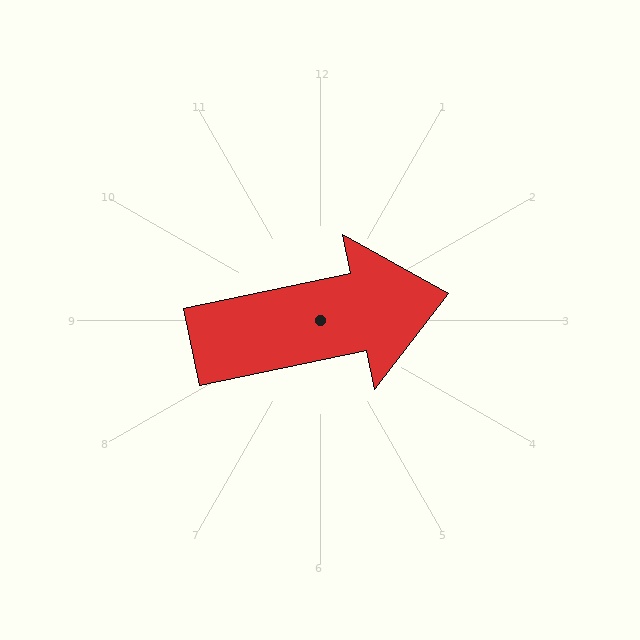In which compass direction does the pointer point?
East.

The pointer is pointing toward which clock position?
Roughly 3 o'clock.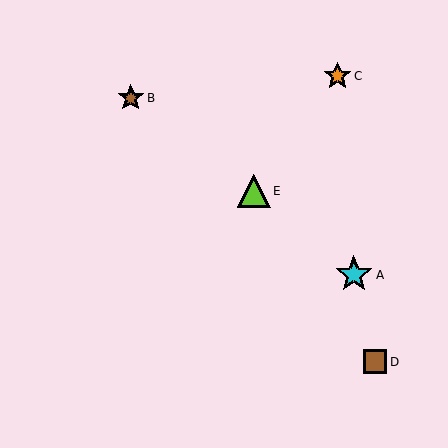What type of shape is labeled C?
Shape C is an orange star.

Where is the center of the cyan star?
The center of the cyan star is at (354, 275).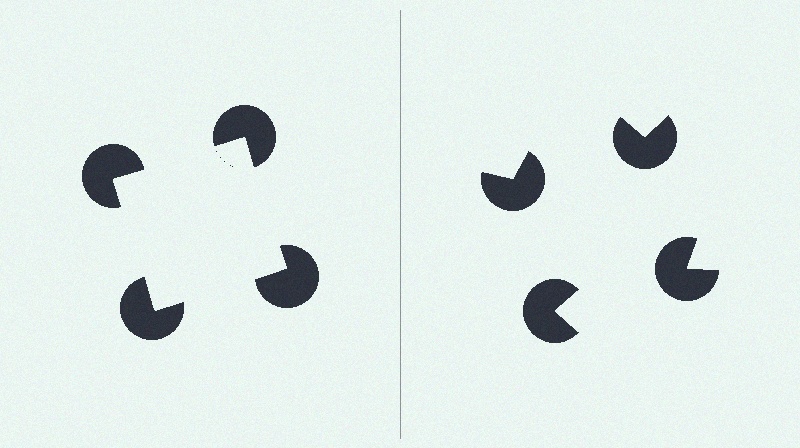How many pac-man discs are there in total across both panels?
8 — 4 on each side.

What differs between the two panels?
The pac-man discs are positioned identically on both sides; only the wedge orientations differ. On the left they align to a square; on the right they are misaligned.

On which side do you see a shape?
An illusory square appears on the left side. On the right side the wedge cuts are rotated, so no coherent shape forms.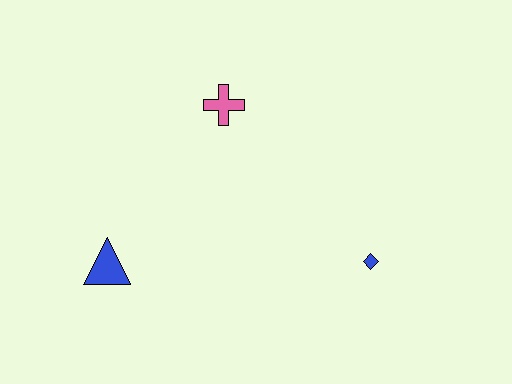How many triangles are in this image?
There is 1 triangle.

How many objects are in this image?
There are 3 objects.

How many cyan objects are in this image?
There are no cyan objects.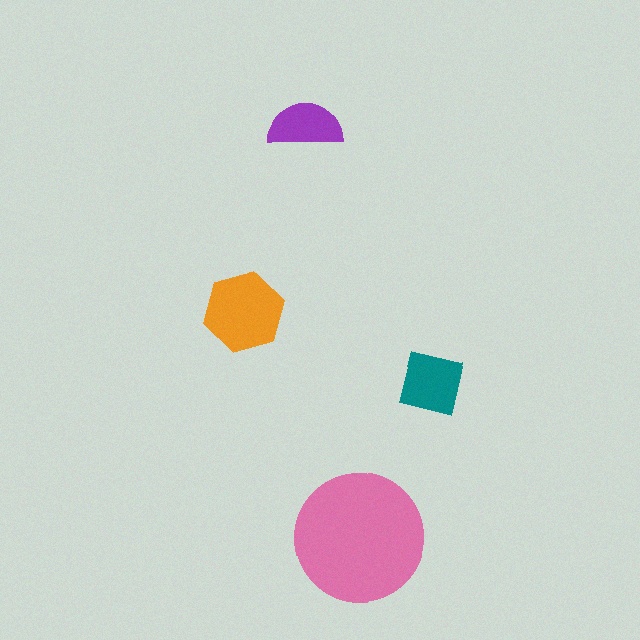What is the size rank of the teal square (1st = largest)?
3rd.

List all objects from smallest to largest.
The purple semicircle, the teal square, the orange hexagon, the pink circle.